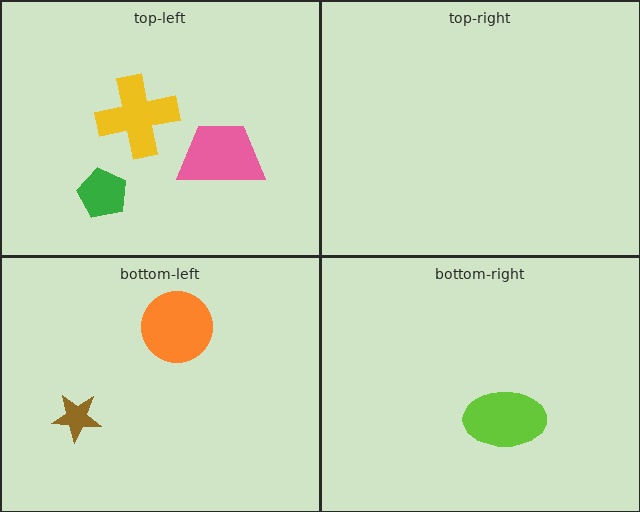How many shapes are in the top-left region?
3.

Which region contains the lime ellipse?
The bottom-right region.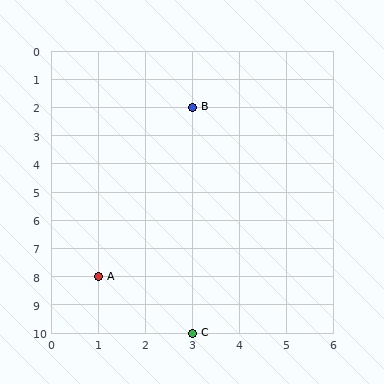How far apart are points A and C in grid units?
Points A and C are 2 columns and 2 rows apart (about 2.8 grid units diagonally).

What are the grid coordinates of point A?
Point A is at grid coordinates (1, 8).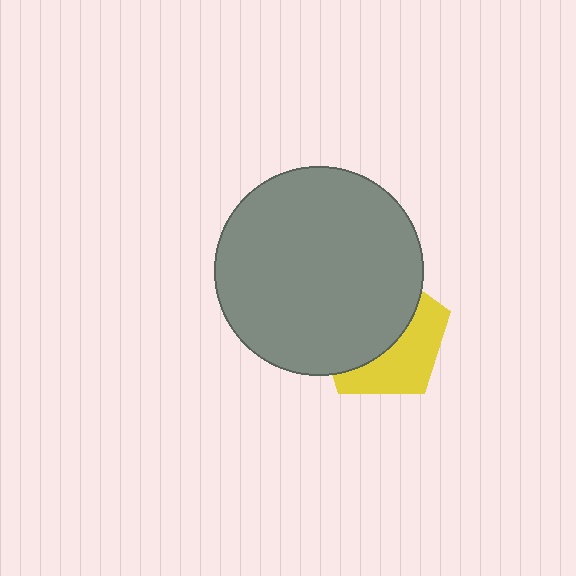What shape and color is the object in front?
The object in front is a gray circle.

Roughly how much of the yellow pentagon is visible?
A small part of it is visible (roughly 42%).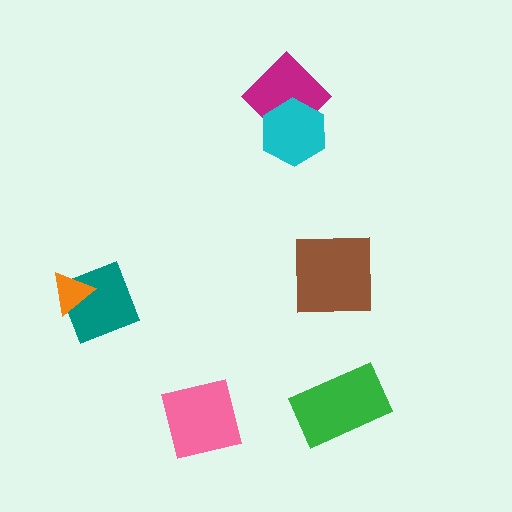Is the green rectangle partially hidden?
No, no other shape covers it.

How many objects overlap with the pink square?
0 objects overlap with the pink square.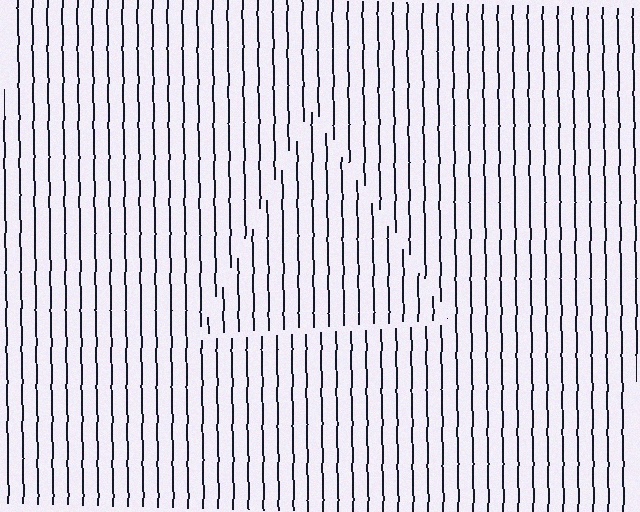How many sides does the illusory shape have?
3 sides — the line-ends trace a triangle.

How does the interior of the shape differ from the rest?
The interior of the shape contains the same grating, shifted by half a period — the contour is defined by the phase discontinuity where line-ends from the inner and outer gratings abut.